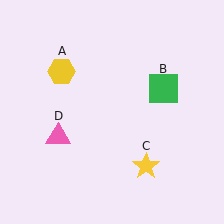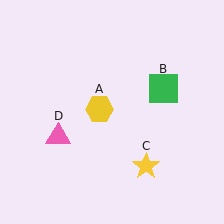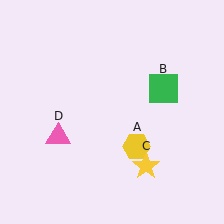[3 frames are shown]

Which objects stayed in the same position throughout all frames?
Green square (object B) and yellow star (object C) and pink triangle (object D) remained stationary.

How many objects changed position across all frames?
1 object changed position: yellow hexagon (object A).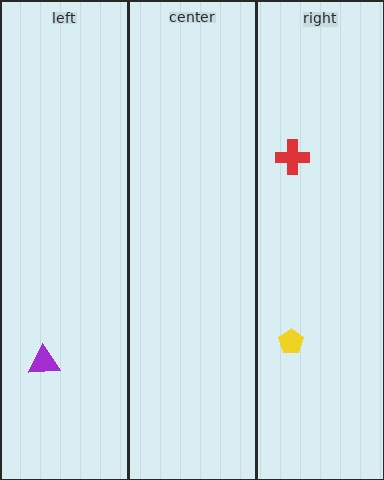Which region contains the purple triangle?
The left region.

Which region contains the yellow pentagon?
The right region.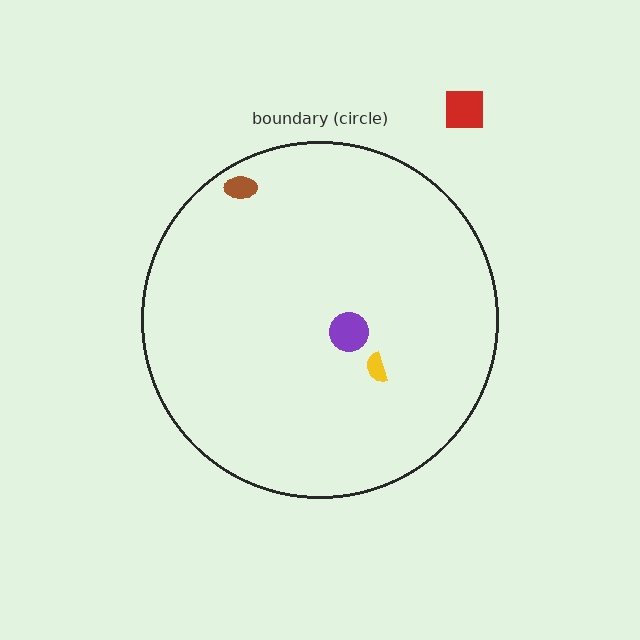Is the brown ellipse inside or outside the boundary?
Inside.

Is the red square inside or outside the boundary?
Outside.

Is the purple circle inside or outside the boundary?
Inside.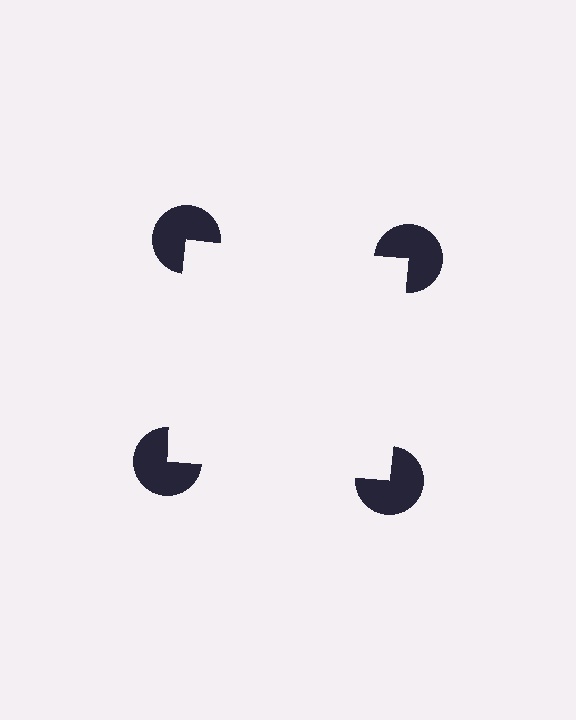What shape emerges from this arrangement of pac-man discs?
An illusory square — its edges are inferred from the aligned wedge cuts in the pac-man discs, not physically drawn.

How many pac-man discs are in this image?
There are 4 — one at each vertex of the illusory square.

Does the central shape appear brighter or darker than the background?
It typically appears slightly brighter than the background, even though no actual brightness change is drawn.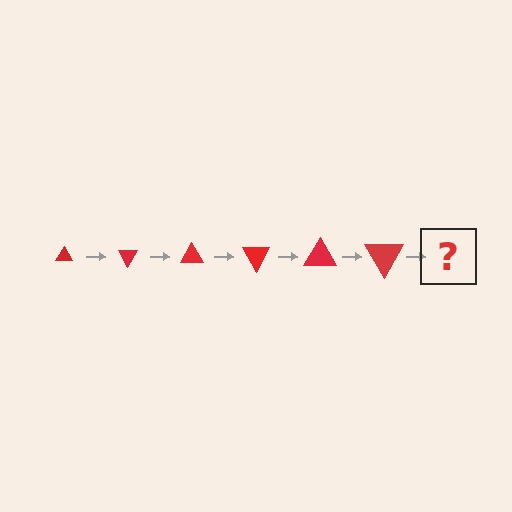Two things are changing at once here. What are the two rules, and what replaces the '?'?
The two rules are that the triangle grows larger each step and it rotates 60 degrees each step. The '?' should be a triangle, larger than the previous one and rotated 360 degrees from the start.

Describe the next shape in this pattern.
It should be a triangle, larger than the previous one and rotated 360 degrees from the start.